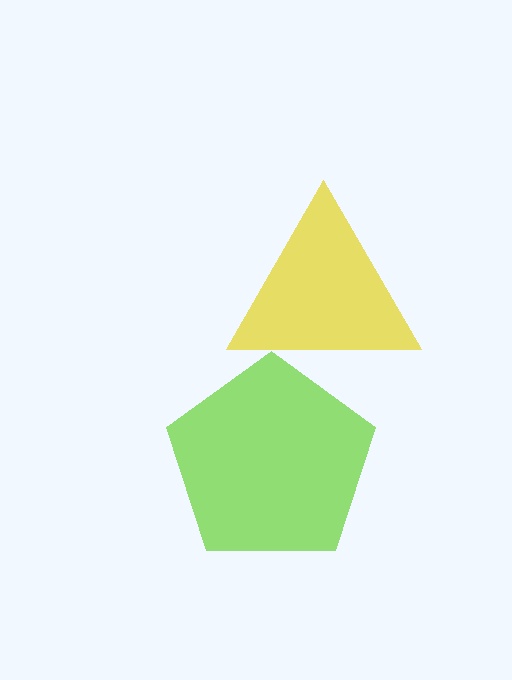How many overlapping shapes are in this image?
There are 2 overlapping shapes in the image.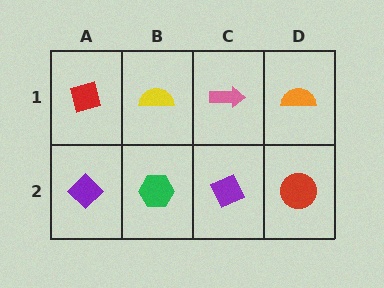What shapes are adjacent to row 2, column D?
An orange semicircle (row 1, column D), a purple diamond (row 2, column C).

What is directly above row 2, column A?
A red diamond.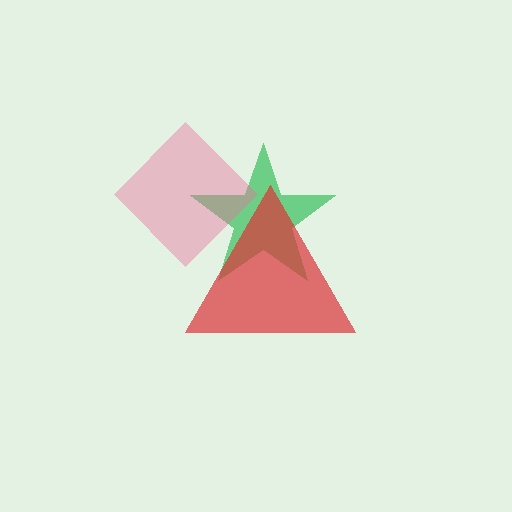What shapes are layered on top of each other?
The layered shapes are: a green star, a pink diamond, a red triangle.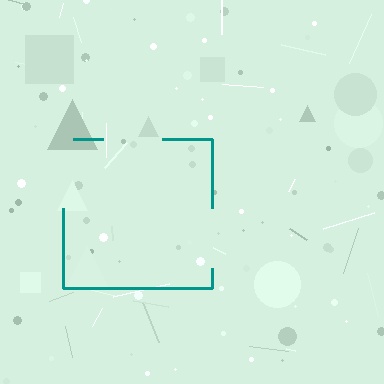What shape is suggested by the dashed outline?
The dashed outline suggests a square.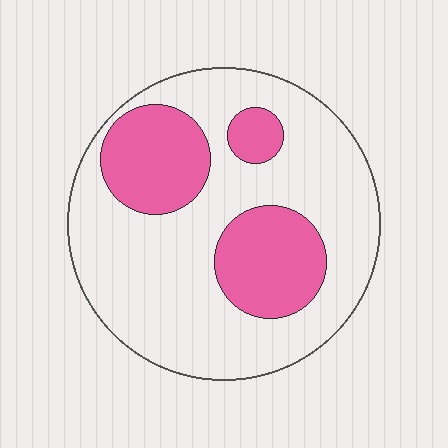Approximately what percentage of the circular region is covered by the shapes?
Approximately 30%.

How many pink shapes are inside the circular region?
3.